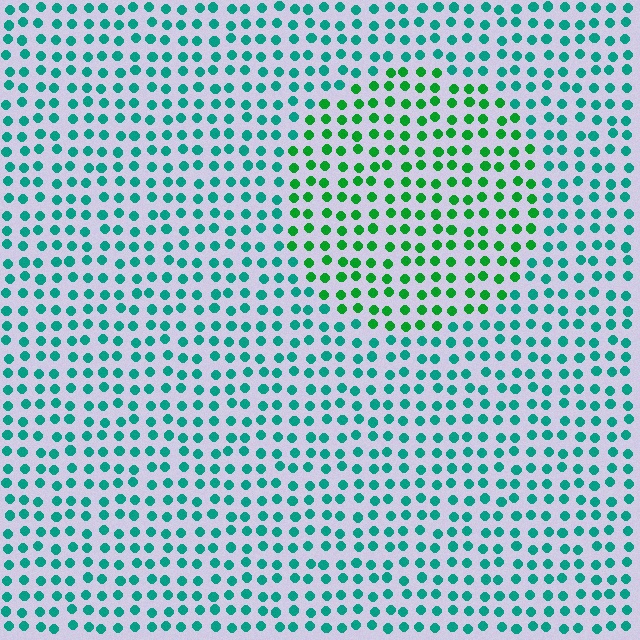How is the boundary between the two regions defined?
The boundary is defined purely by a slight shift in hue (about 38 degrees). Spacing, size, and orientation are identical on both sides.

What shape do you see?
I see a circle.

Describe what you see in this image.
The image is filled with small teal elements in a uniform arrangement. A circle-shaped region is visible where the elements are tinted to a slightly different hue, forming a subtle color boundary.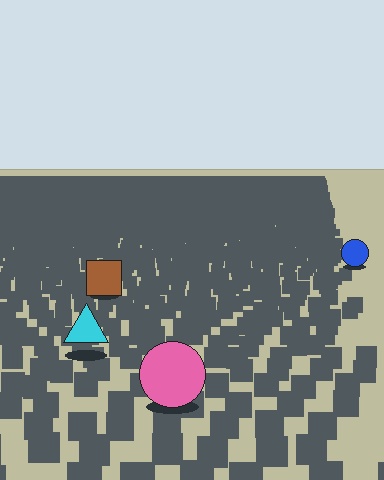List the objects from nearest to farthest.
From nearest to farthest: the pink circle, the cyan triangle, the brown square, the blue circle.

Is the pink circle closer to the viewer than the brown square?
Yes. The pink circle is closer — you can tell from the texture gradient: the ground texture is coarser near it.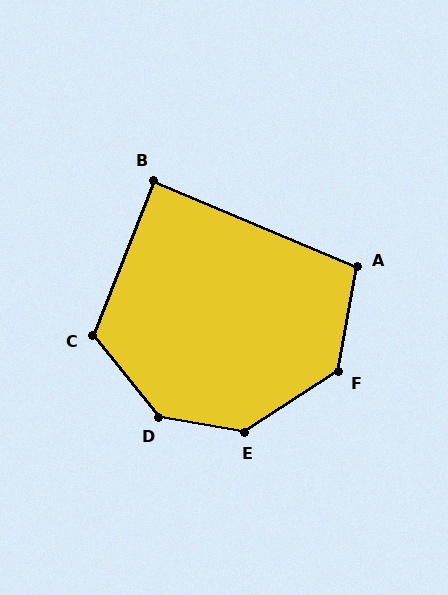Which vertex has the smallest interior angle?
B, at approximately 89 degrees.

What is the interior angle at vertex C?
Approximately 120 degrees (obtuse).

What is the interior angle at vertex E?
Approximately 137 degrees (obtuse).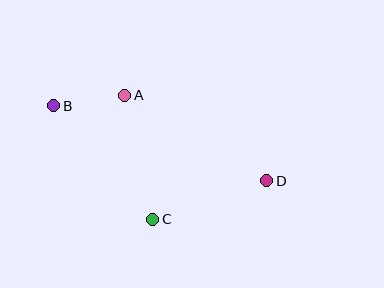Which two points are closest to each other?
Points A and B are closest to each other.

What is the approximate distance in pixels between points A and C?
The distance between A and C is approximately 127 pixels.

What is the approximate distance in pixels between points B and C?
The distance between B and C is approximately 150 pixels.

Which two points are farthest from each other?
Points B and D are farthest from each other.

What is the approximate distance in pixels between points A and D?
The distance between A and D is approximately 166 pixels.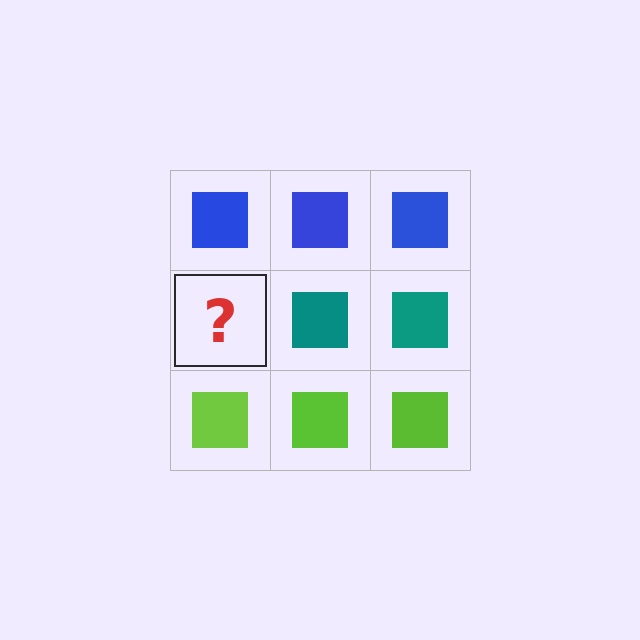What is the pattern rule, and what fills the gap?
The rule is that each row has a consistent color. The gap should be filled with a teal square.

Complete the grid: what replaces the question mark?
The question mark should be replaced with a teal square.